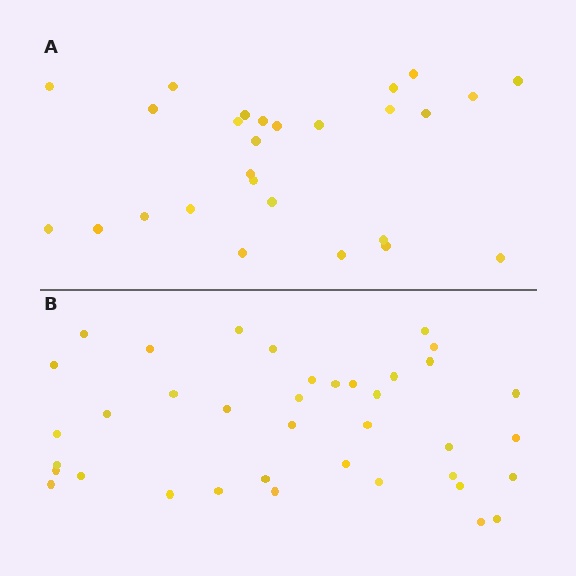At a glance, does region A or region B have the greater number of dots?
Region B (the bottom region) has more dots.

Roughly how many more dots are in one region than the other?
Region B has roughly 12 or so more dots than region A.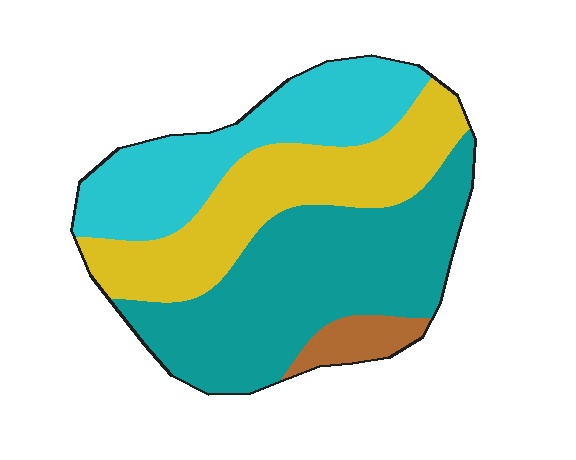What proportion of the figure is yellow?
Yellow covers about 30% of the figure.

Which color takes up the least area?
Brown, at roughly 5%.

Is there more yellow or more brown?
Yellow.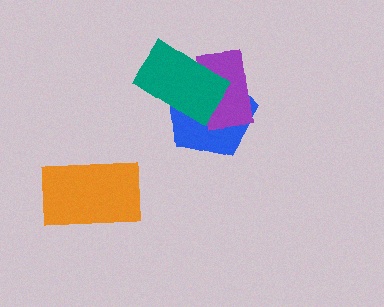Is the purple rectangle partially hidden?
Yes, it is partially covered by another shape.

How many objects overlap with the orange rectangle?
0 objects overlap with the orange rectangle.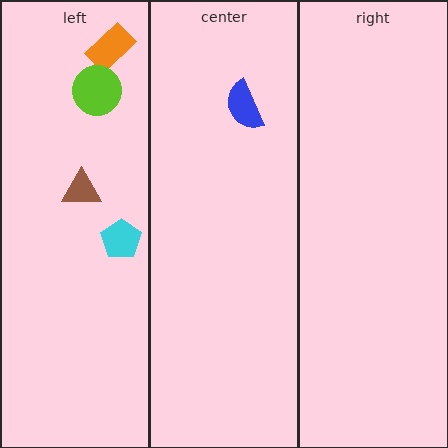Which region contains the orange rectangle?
The left region.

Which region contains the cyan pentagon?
The left region.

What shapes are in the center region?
The blue semicircle.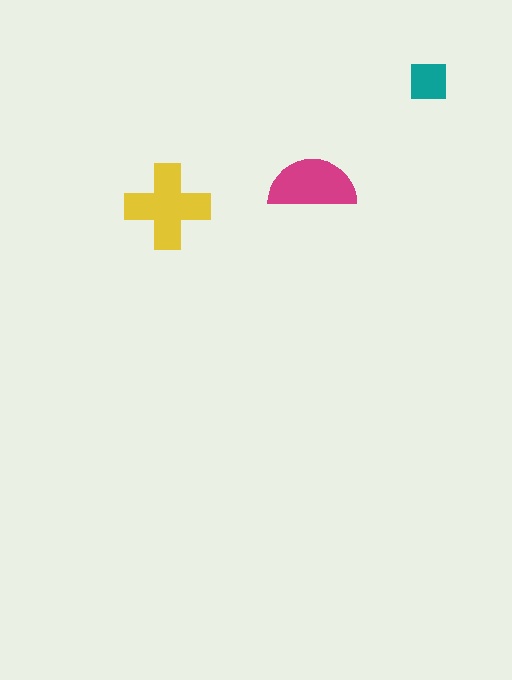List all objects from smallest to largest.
The teal square, the magenta semicircle, the yellow cross.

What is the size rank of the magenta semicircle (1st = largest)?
2nd.